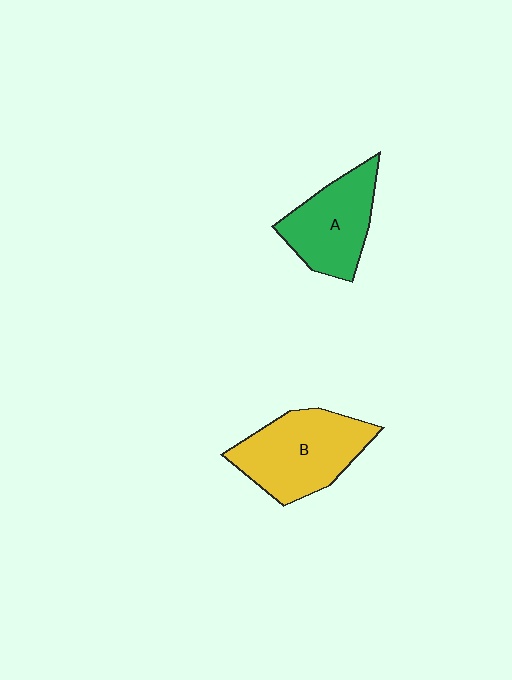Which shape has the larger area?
Shape B (yellow).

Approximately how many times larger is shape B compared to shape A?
Approximately 1.2 times.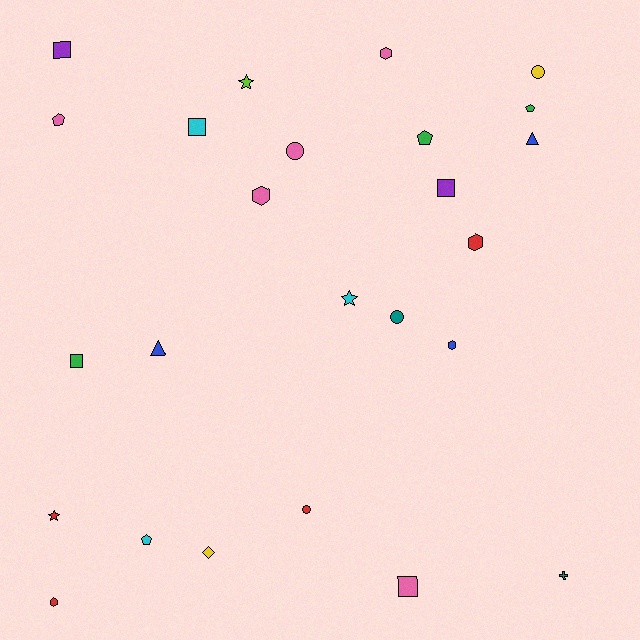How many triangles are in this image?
There are 2 triangles.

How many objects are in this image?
There are 25 objects.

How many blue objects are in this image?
There are 3 blue objects.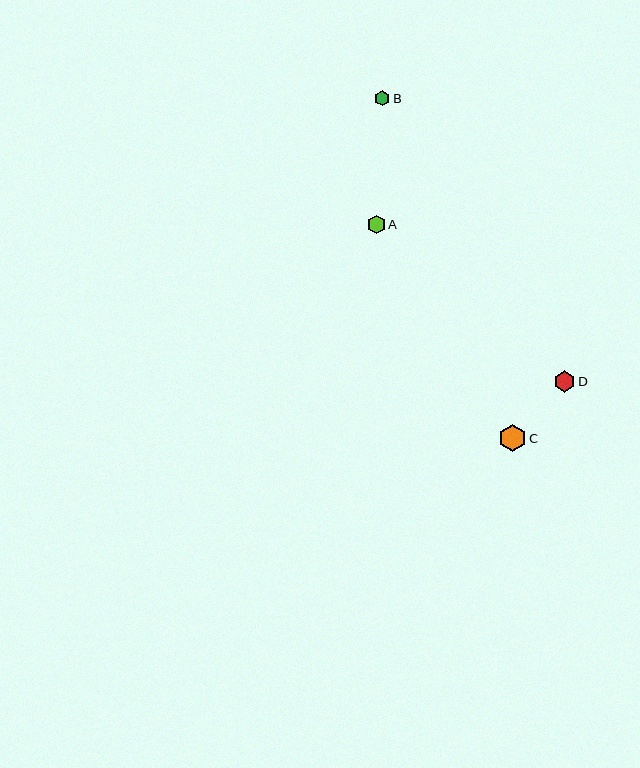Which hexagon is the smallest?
Hexagon B is the smallest with a size of approximately 15 pixels.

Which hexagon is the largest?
Hexagon C is the largest with a size of approximately 27 pixels.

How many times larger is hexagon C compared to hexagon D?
Hexagon C is approximately 1.3 times the size of hexagon D.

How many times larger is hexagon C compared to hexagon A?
Hexagon C is approximately 1.5 times the size of hexagon A.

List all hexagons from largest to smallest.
From largest to smallest: C, D, A, B.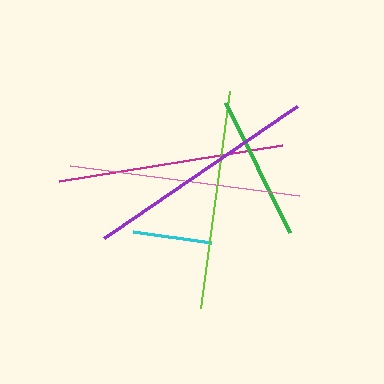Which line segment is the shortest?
The cyan line is the shortest at approximately 79 pixels.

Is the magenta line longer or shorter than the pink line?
The pink line is longer than the magenta line.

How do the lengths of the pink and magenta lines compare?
The pink and magenta lines are approximately the same length.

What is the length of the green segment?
The green segment is approximately 145 pixels long.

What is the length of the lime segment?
The lime segment is approximately 219 pixels long.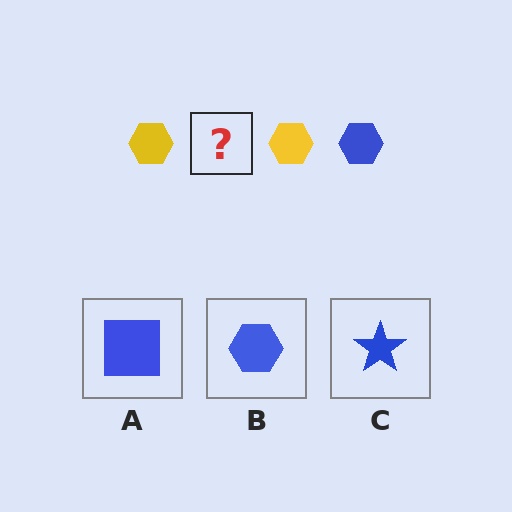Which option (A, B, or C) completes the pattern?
B.